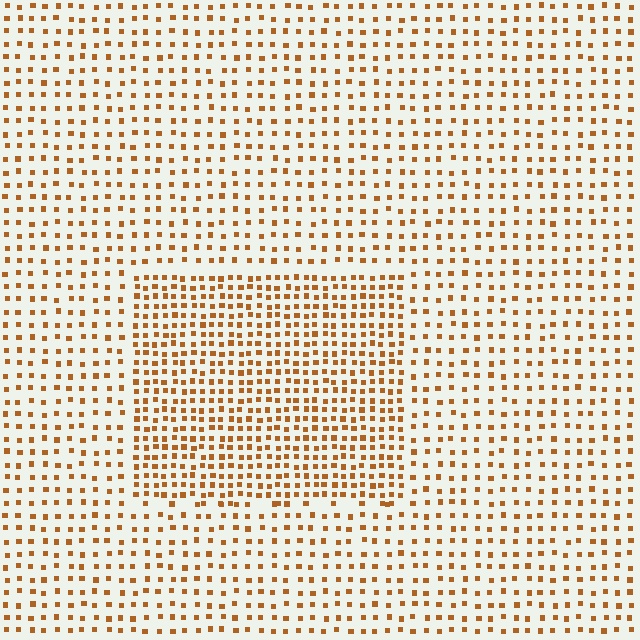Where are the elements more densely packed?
The elements are more densely packed inside the rectangle boundary.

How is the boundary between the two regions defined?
The boundary is defined by a change in element density (approximately 1.8x ratio). All elements are the same color, size, and shape.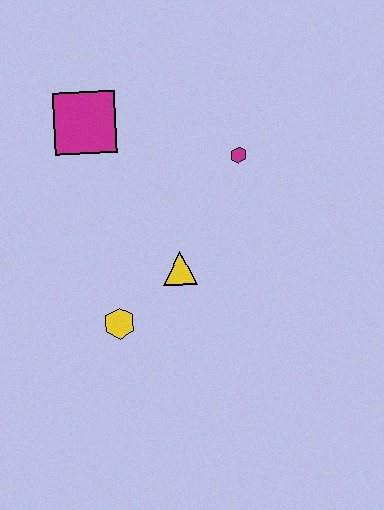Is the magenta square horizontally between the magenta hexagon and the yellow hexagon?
No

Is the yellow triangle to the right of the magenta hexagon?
No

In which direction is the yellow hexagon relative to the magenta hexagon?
The yellow hexagon is below the magenta hexagon.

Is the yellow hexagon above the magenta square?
No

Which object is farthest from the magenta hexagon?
The yellow hexagon is farthest from the magenta hexagon.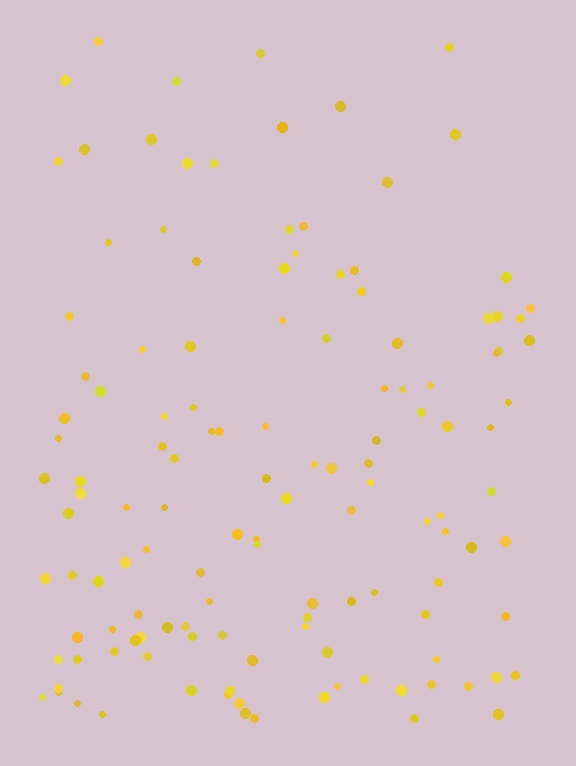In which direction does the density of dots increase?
From top to bottom, with the bottom side densest.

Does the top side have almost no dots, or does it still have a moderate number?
Still a moderate number, just noticeably fewer than the bottom.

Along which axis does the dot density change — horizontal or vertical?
Vertical.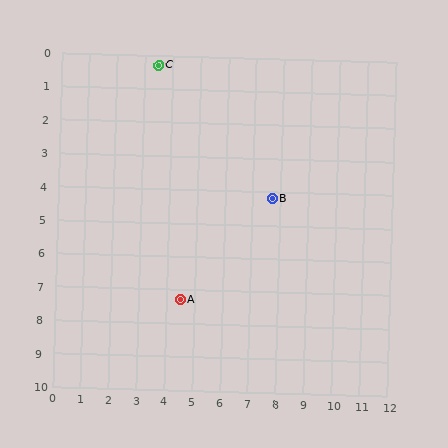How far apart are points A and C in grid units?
Points A and C are about 7.1 grid units apart.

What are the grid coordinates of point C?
Point C is at approximately (3.5, 0.3).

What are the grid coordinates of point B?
Point B is at approximately (7.7, 4.2).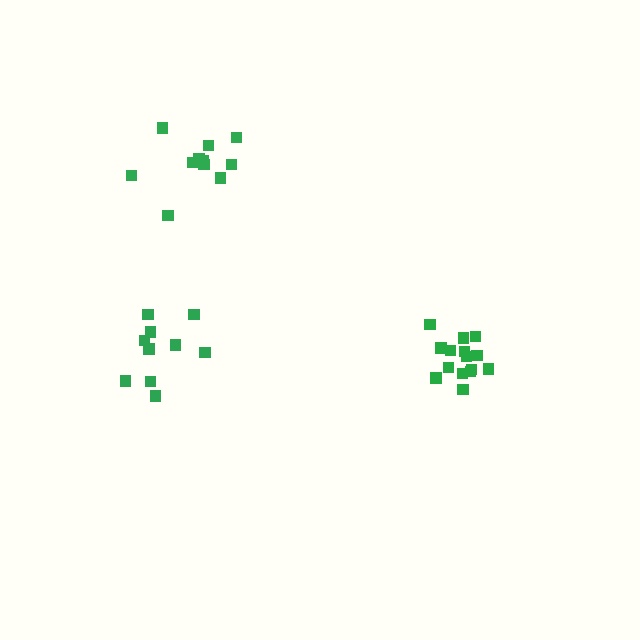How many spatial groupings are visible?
There are 3 spatial groupings.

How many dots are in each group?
Group 1: 15 dots, Group 2: 10 dots, Group 3: 11 dots (36 total).